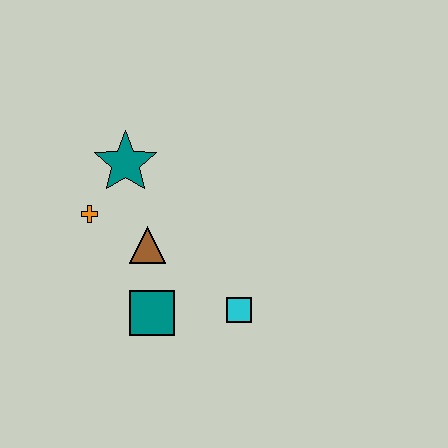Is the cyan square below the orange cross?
Yes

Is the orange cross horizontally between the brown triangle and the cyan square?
No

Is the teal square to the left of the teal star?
No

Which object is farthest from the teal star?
The cyan square is farthest from the teal star.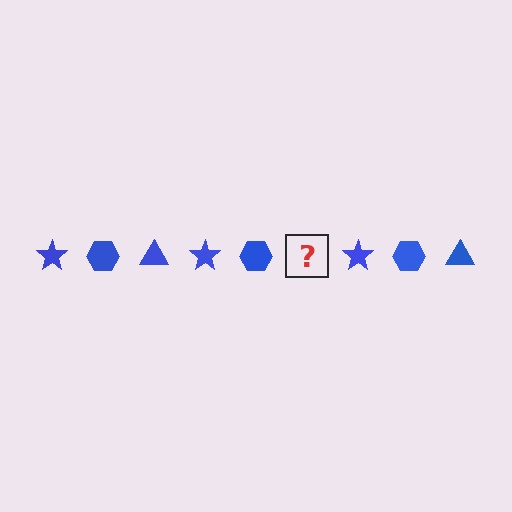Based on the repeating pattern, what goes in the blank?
The blank should be a blue triangle.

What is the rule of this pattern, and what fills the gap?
The rule is that the pattern cycles through star, hexagon, triangle shapes in blue. The gap should be filled with a blue triangle.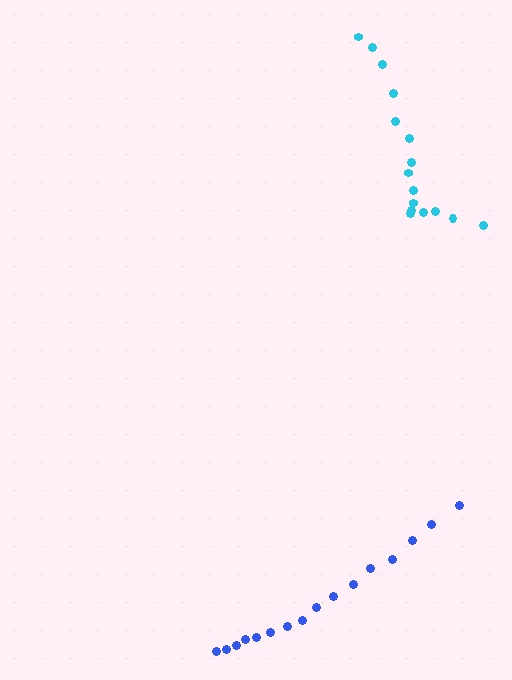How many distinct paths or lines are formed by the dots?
There are 2 distinct paths.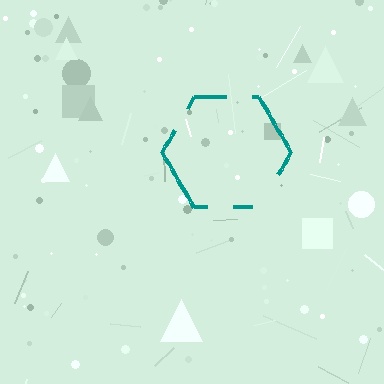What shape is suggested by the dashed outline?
The dashed outline suggests a hexagon.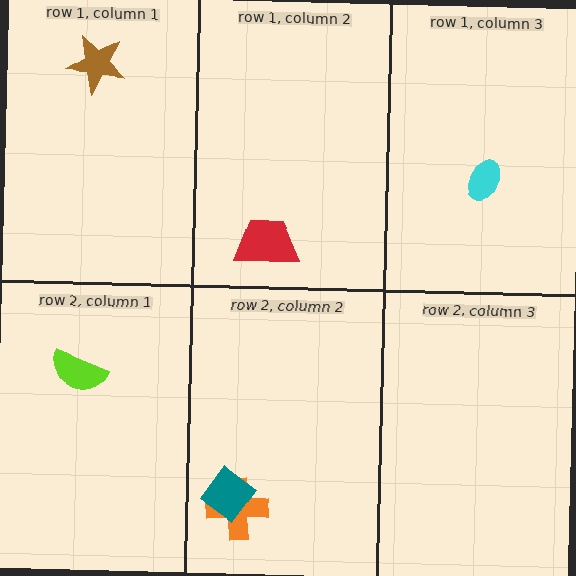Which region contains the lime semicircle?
The row 2, column 1 region.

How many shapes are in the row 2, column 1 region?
1.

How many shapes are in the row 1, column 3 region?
1.